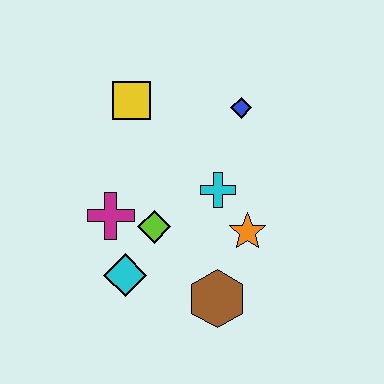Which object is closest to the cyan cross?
The orange star is closest to the cyan cross.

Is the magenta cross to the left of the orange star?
Yes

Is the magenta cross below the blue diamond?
Yes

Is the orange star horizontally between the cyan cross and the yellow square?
No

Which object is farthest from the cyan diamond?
The blue diamond is farthest from the cyan diamond.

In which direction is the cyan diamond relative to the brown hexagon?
The cyan diamond is to the left of the brown hexagon.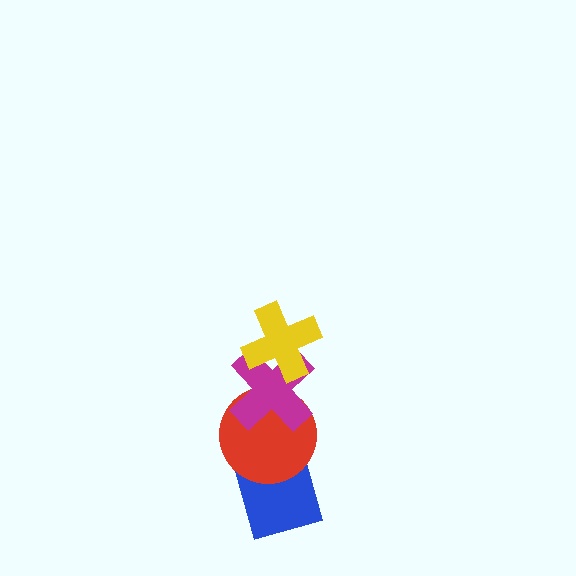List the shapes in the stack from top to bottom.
From top to bottom: the yellow cross, the magenta cross, the red circle, the blue diamond.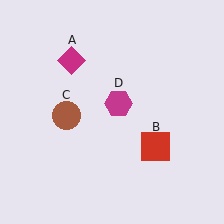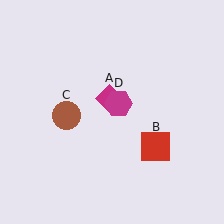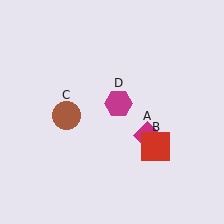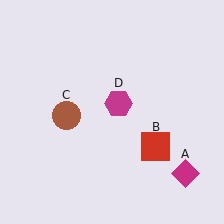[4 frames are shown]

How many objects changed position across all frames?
1 object changed position: magenta diamond (object A).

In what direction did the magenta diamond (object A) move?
The magenta diamond (object A) moved down and to the right.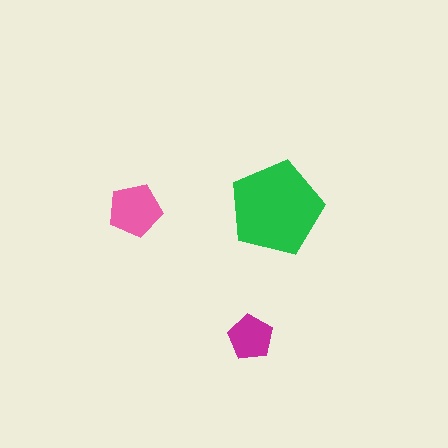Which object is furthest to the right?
The green pentagon is rightmost.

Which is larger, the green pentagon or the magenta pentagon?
The green one.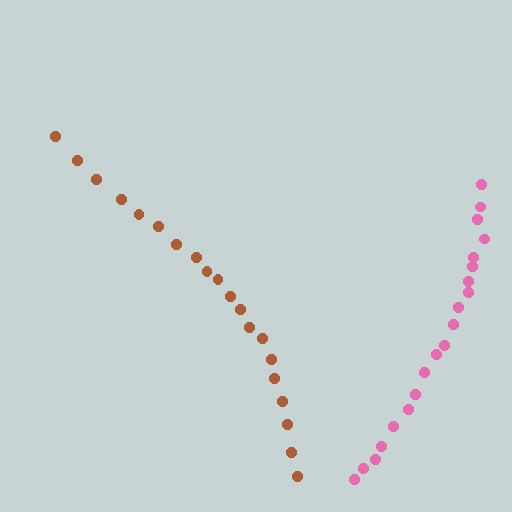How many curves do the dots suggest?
There are 2 distinct paths.